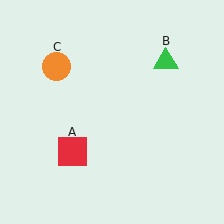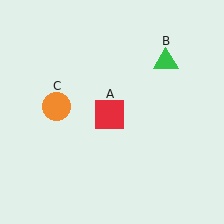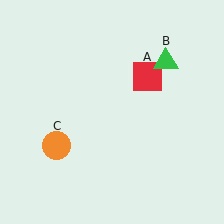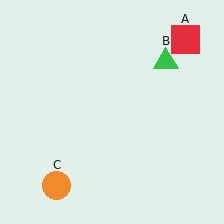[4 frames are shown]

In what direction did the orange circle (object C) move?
The orange circle (object C) moved down.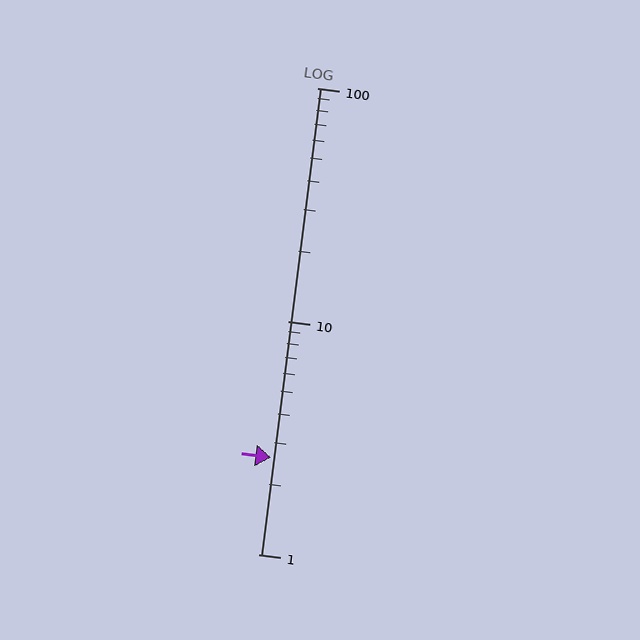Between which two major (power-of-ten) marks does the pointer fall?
The pointer is between 1 and 10.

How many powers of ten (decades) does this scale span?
The scale spans 2 decades, from 1 to 100.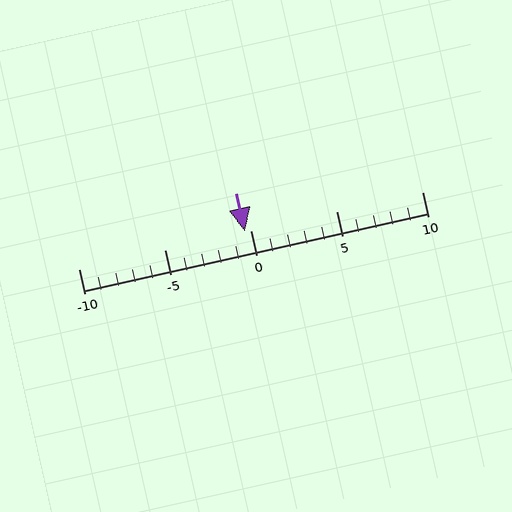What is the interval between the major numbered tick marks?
The major tick marks are spaced 5 units apart.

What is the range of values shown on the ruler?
The ruler shows values from -10 to 10.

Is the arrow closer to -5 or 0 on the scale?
The arrow is closer to 0.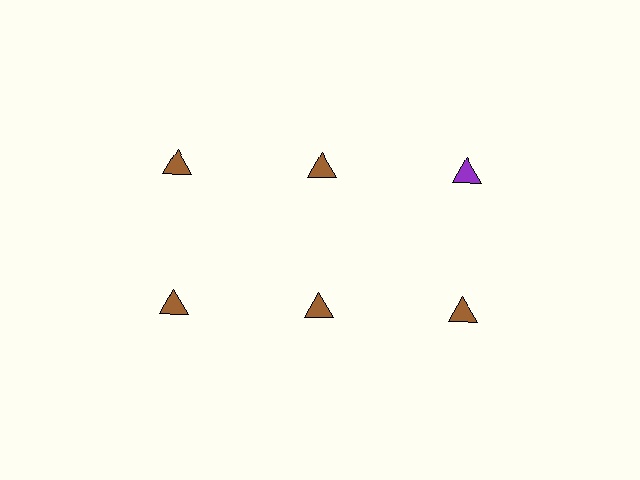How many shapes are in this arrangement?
There are 6 shapes arranged in a grid pattern.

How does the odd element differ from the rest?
It has a different color: purple instead of brown.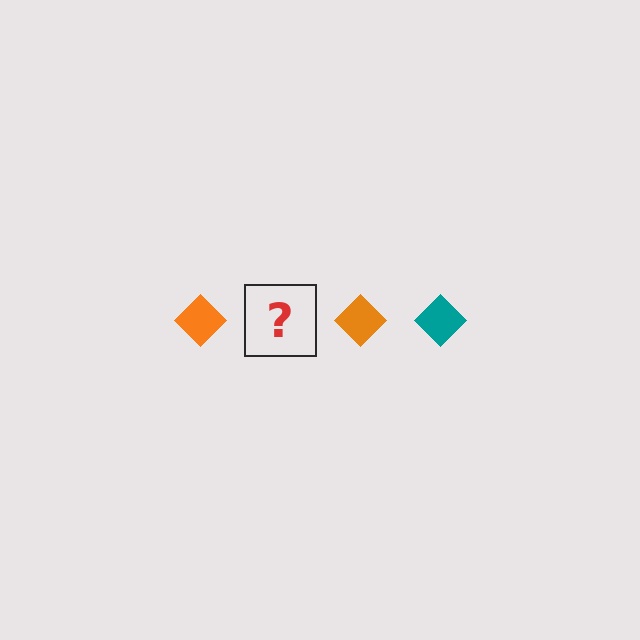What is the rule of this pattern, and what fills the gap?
The rule is that the pattern cycles through orange, teal diamonds. The gap should be filled with a teal diamond.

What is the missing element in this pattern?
The missing element is a teal diamond.